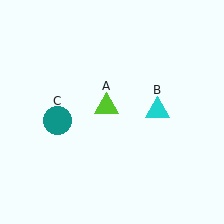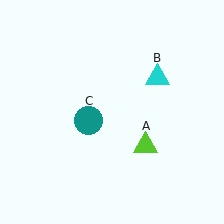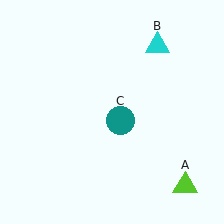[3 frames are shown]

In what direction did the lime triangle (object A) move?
The lime triangle (object A) moved down and to the right.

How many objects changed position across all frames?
3 objects changed position: lime triangle (object A), cyan triangle (object B), teal circle (object C).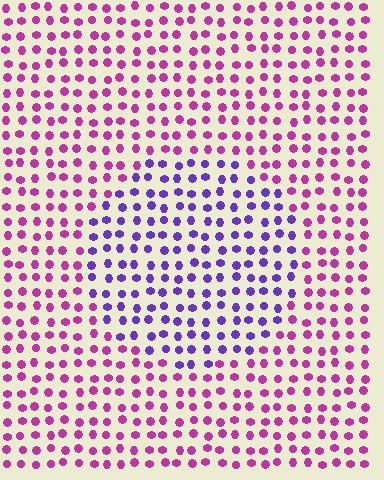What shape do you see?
I see a circle.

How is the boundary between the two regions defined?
The boundary is defined purely by a slight shift in hue (about 49 degrees). Spacing, size, and orientation are identical on both sides.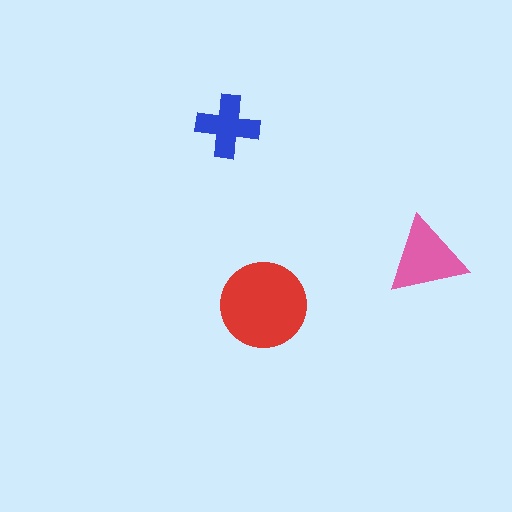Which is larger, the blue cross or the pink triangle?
The pink triangle.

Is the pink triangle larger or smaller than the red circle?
Smaller.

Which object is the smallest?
The blue cross.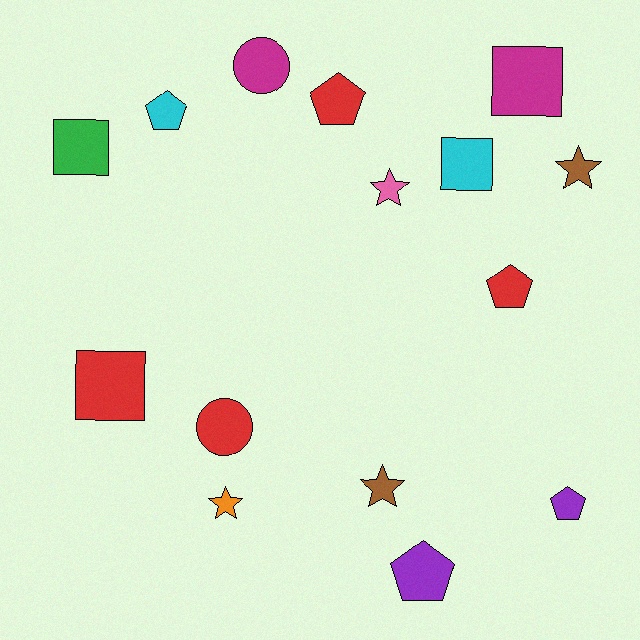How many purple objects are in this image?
There are 2 purple objects.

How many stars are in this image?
There are 4 stars.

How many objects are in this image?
There are 15 objects.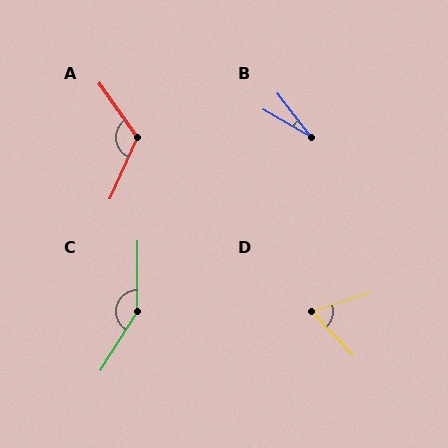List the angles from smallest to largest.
B (22°), D (64°), A (121°), C (148°).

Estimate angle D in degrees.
Approximately 64 degrees.